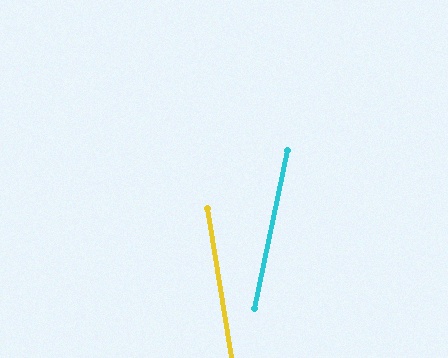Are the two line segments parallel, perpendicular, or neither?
Neither parallel nor perpendicular — they differ by about 21°.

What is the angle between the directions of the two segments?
Approximately 21 degrees.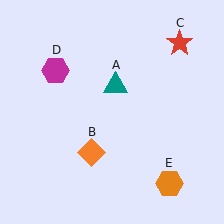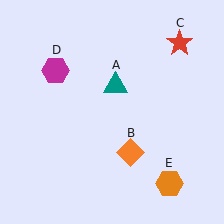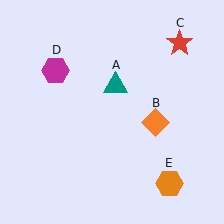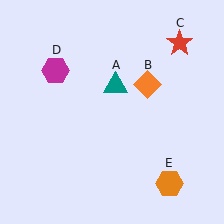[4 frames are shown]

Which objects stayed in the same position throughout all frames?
Teal triangle (object A) and red star (object C) and magenta hexagon (object D) and orange hexagon (object E) remained stationary.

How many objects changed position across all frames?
1 object changed position: orange diamond (object B).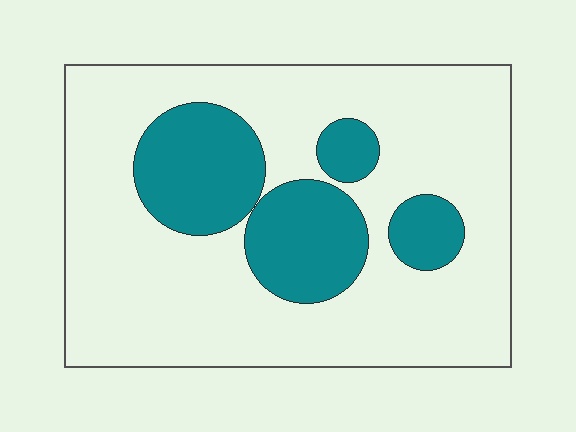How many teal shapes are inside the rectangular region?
4.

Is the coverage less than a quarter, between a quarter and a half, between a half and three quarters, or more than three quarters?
Between a quarter and a half.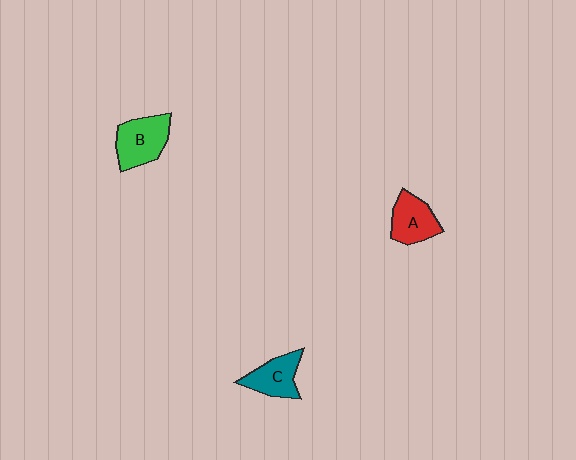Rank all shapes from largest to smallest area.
From largest to smallest: B (green), A (red), C (teal).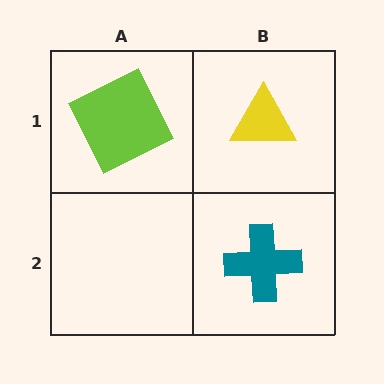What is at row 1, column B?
A yellow triangle.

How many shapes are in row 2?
1 shape.